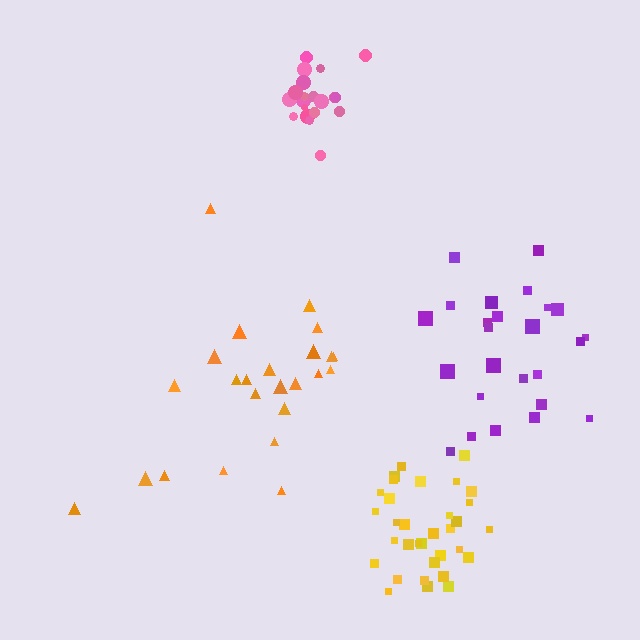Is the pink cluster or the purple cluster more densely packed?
Pink.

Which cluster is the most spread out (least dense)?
Orange.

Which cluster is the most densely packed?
Pink.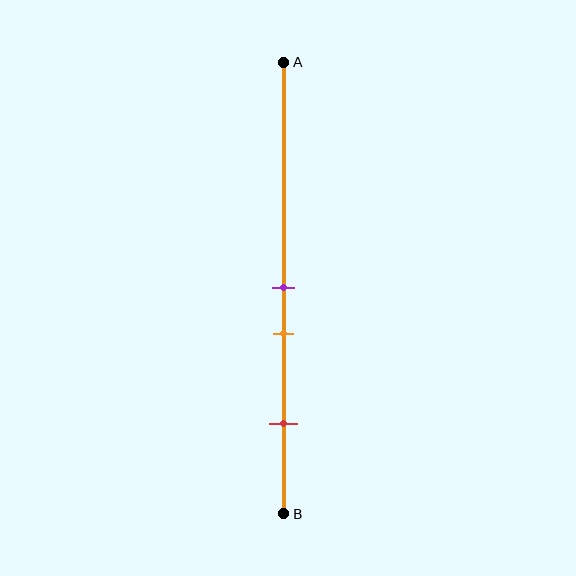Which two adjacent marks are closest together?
The purple and orange marks are the closest adjacent pair.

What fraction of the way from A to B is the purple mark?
The purple mark is approximately 50% (0.5) of the way from A to B.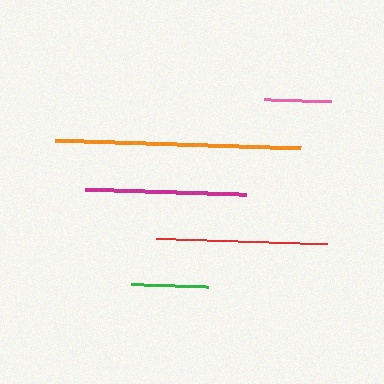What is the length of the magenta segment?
The magenta segment is approximately 161 pixels long.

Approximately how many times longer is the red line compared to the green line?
The red line is approximately 2.2 times the length of the green line.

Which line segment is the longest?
The orange line is the longest at approximately 246 pixels.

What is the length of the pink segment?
The pink segment is approximately 66 pixels long.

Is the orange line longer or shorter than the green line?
The orange line is longer than the green line.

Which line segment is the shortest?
The pink line is the shortest at approximately 66 pixels.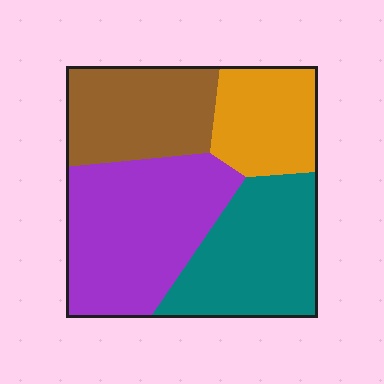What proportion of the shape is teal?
Teal covers 27% of the shape.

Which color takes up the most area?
Purple, at roughly 35%.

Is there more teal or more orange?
Teal.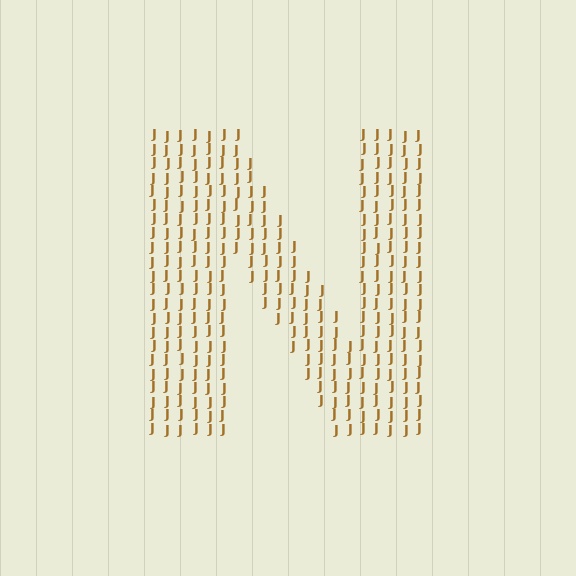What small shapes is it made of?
It is made of small letter J's.